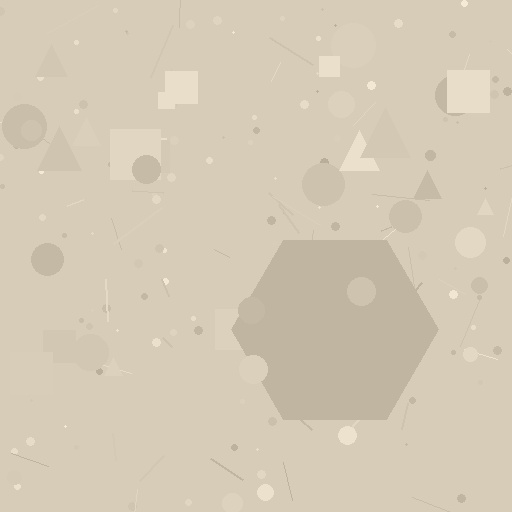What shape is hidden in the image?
A hexagon is hidden in the image.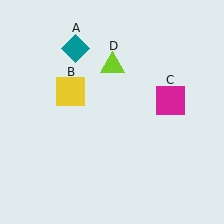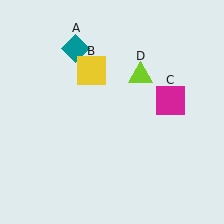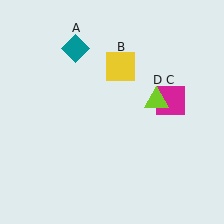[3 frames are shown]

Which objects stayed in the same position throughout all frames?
Teal diamond (object A) and magenta square (object C) remained stationary.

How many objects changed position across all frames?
2 objects changed position: yellow square (object B), lime triangle (object D).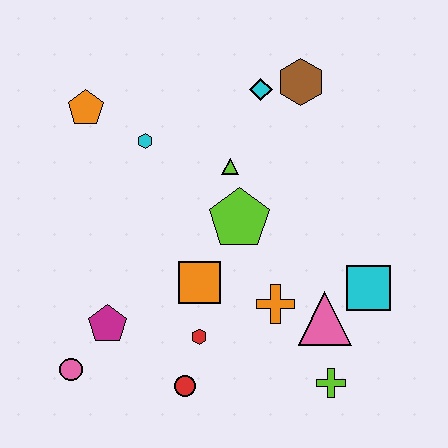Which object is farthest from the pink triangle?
The orange pentagon is farthest from the pink triangle.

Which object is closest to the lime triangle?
The lime pentagon is closest to the lime triangle.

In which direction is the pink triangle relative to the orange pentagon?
The pink triangle is to the right of the orange pentagon.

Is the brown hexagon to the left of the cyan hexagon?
No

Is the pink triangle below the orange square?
Yes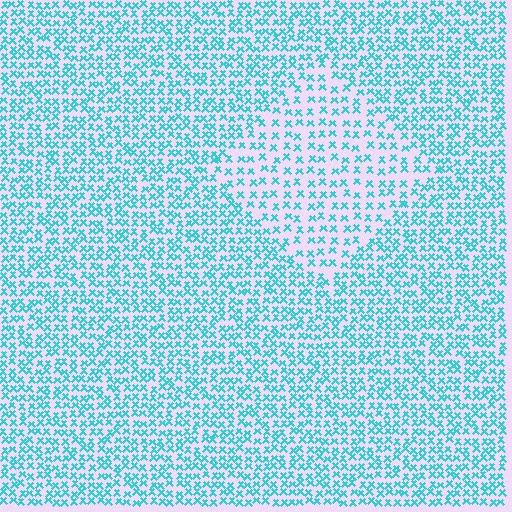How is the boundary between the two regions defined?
The boundary is defined by a change in element density (approximately 1.8x ratio). All elements are the same color, size, and shape.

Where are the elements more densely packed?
The elements are more densely packed outside the diamond boundary.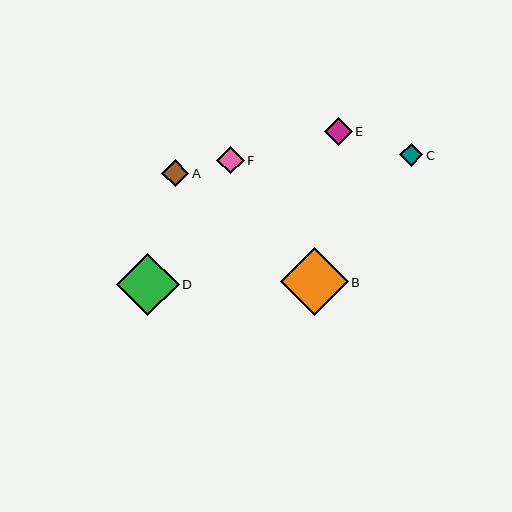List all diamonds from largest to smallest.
From largest to smallest: B, D, E, F, A, C.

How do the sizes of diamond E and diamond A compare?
Diamond E and diamond A are approximately the same size.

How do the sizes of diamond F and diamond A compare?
Diamond F and diamond A are approximately the same size.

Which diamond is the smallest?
Diamond C is the smallest with a size of approximately 23 pixels.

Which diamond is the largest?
Diamond B is the largest with a size of approximately 68 pixels.